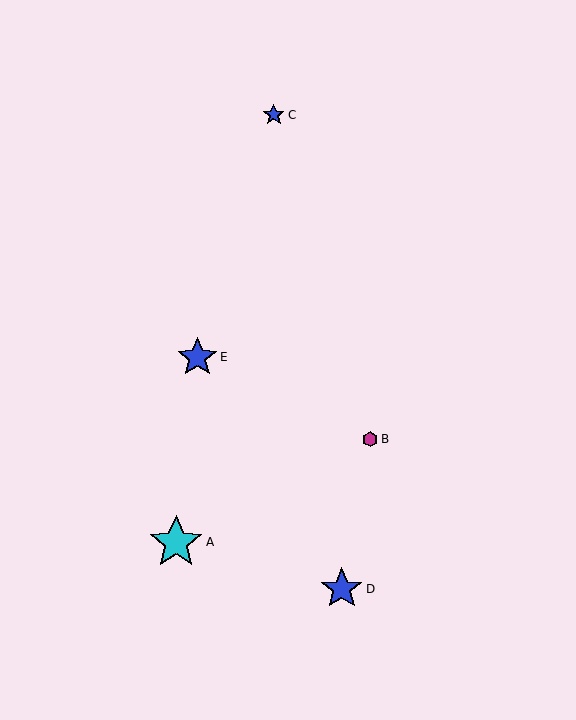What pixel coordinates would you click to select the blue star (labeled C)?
Click at (274, 115) to select the blue star C.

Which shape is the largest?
The cyan star (labeled A) is the largest.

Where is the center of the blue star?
The center of the blue star is at (197, 357).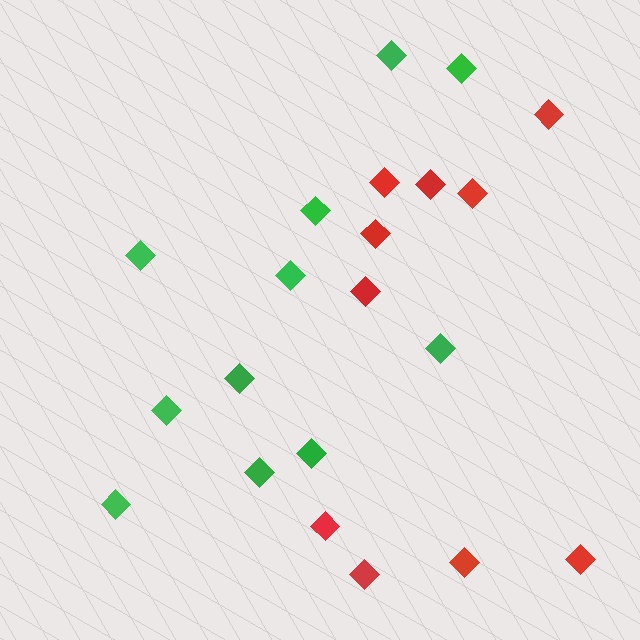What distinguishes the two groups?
There are 2 groups: one group of green diamonds (11) and one group of red diamonds (10).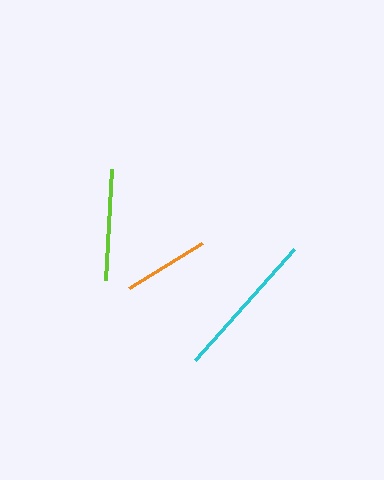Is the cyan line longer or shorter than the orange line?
The cyan line is longer than the orange line.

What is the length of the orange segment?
The orange segment is approximately 85 pixels long.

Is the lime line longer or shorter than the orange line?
The lime line is longer than the orange line.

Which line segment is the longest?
The cyan line is the longest at approximately 149 pixels.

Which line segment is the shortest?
The orange line is the shortest at approximately 85 pixels.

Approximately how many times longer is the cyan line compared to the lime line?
The cyan line is approximately 1.3 times the length of the lime line.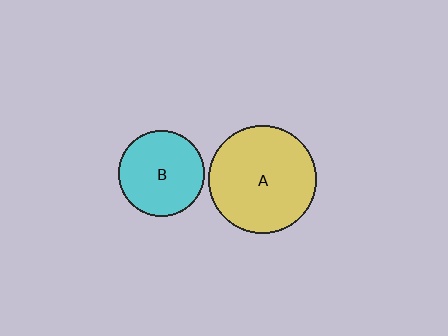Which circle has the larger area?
Circle A (yellow).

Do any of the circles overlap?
No, none of the circles overlap.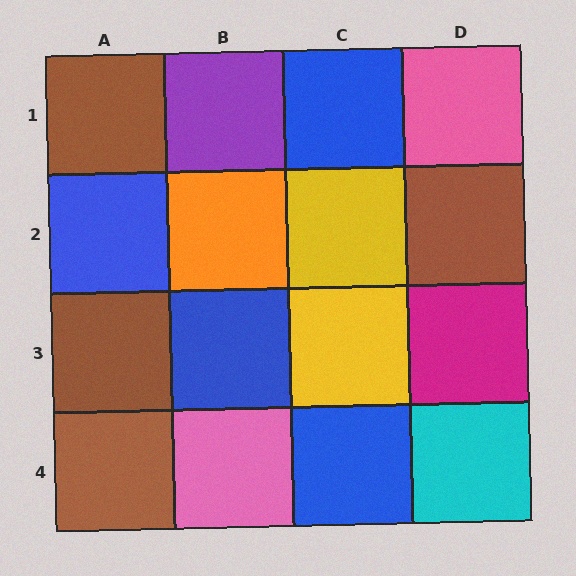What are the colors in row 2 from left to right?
Blue, orange, yellow, brown.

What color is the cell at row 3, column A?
Brown.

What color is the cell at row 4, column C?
Blue.